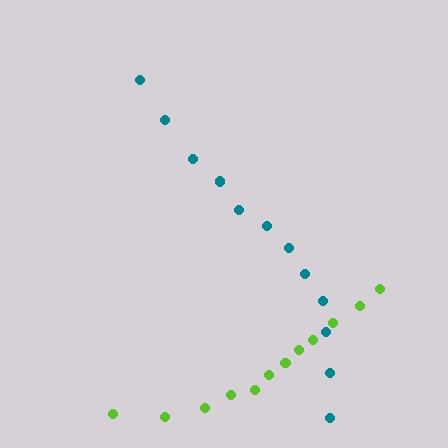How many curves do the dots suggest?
There are 2 distinct paths.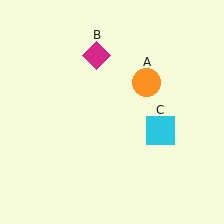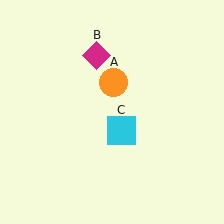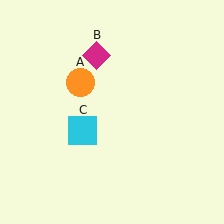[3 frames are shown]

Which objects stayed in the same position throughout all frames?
Magenta diamond (object B) remained stationary.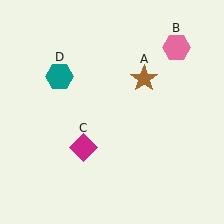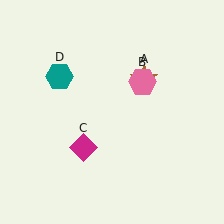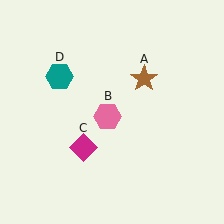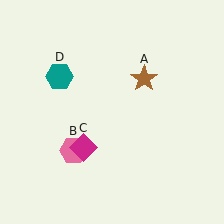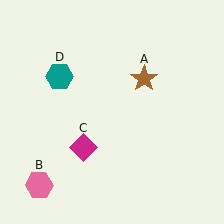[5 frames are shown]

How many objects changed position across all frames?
1 object changed position: pink hexagon (object B).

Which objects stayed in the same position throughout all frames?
Brown star (object A) and magenta diamond (object C) and teal hexagon (object D) remained stationary.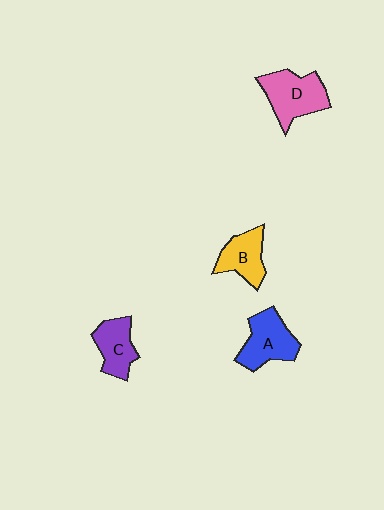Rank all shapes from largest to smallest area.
From largest to smallest: D (pink), A (blue), B (yellow), C (purple).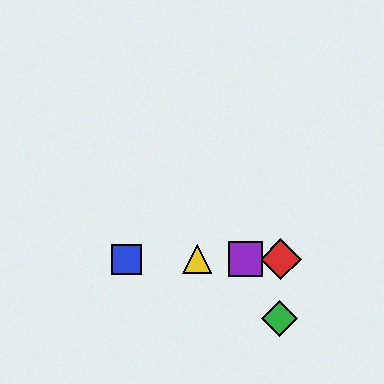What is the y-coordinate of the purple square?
The purple square is at y≈259.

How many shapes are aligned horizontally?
4 shapes (the red diamond, the blue square, the yellow triangle, the purple square) are aligned horizontally.